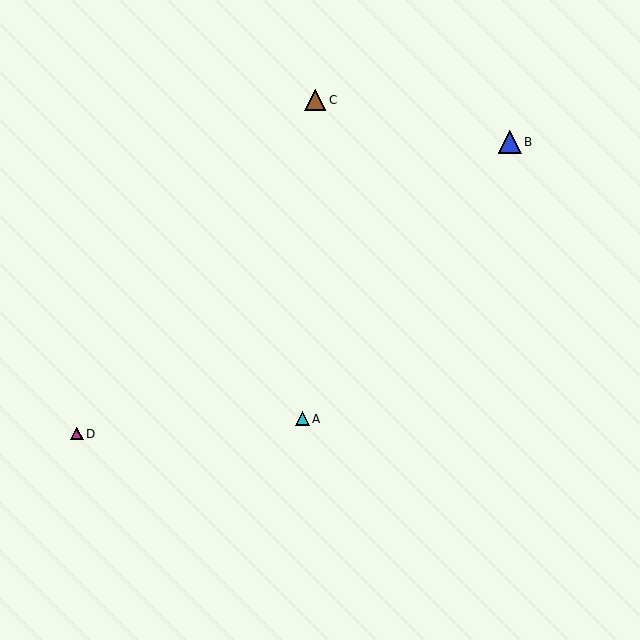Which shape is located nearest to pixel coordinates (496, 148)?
The blue triangle (labeled B) at (510, 142) is nearest to that location.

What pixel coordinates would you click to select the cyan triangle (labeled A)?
Click at (302, 419) to select the cyan triangle A.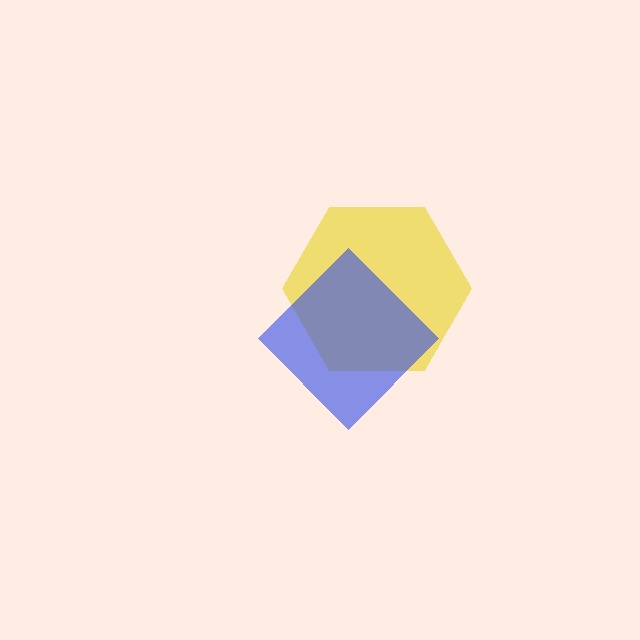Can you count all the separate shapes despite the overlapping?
Yes, there are 2 separate shapes.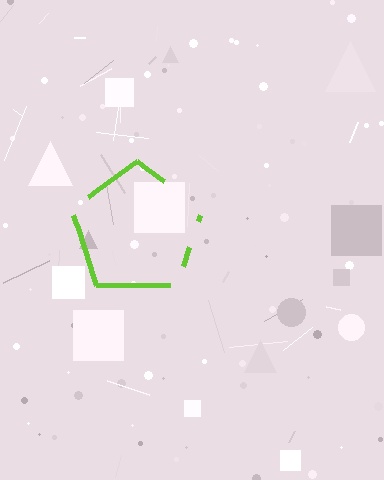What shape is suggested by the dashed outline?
The dashed outline suggests a pentagon.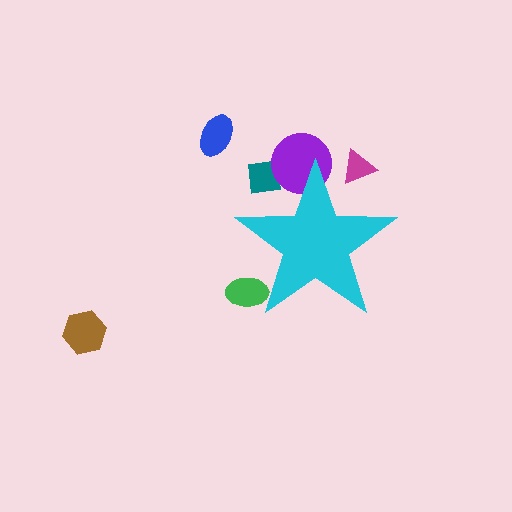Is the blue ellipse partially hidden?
No, the blue ellipse is fully visible.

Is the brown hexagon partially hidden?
No, the brown hexagon is fully visible.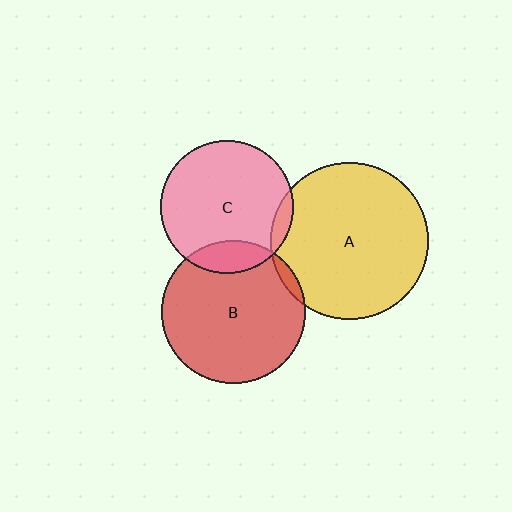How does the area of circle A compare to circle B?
Approximately 1.2 times.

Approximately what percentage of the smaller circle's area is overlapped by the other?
Approximately 5%.